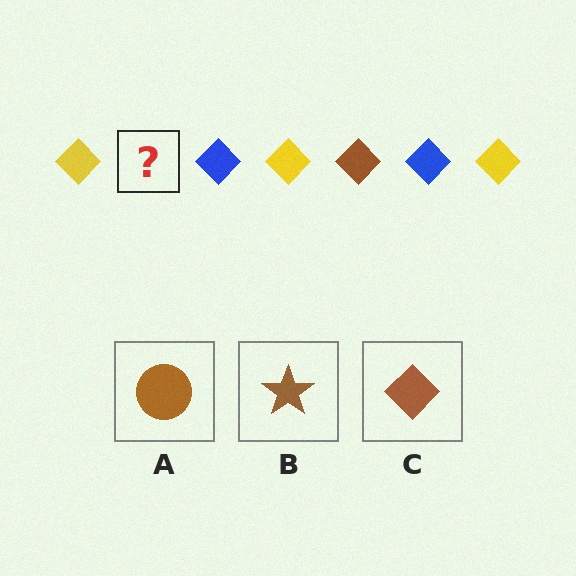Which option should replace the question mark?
Option C.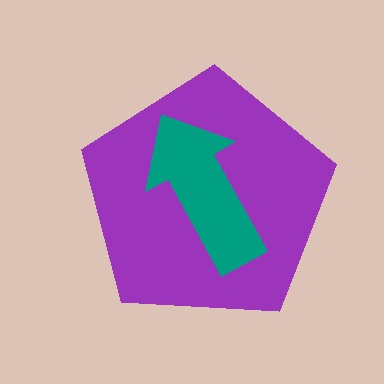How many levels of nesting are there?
2.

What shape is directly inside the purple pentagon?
The teal arrow.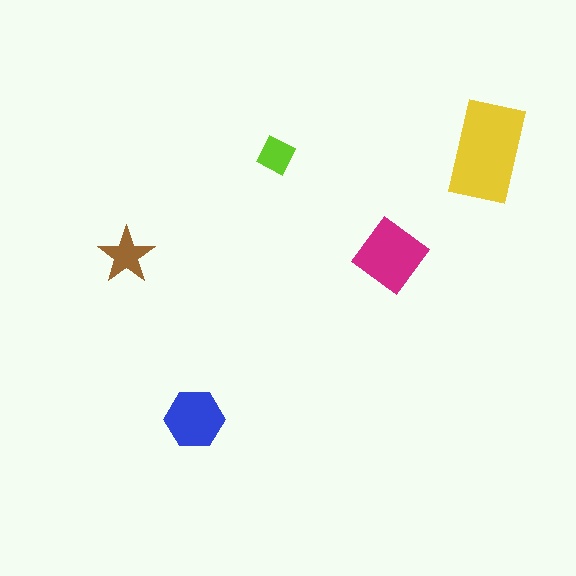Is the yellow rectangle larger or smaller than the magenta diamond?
Larger.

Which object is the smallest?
The lime diamond.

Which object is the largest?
The yellow rectangle.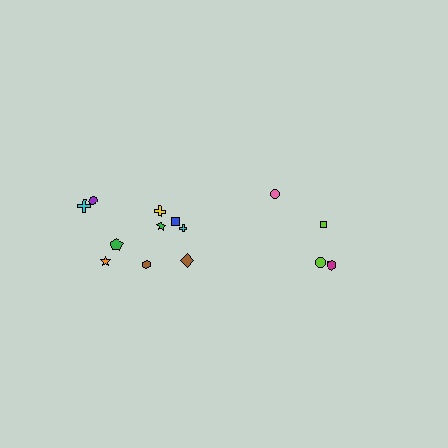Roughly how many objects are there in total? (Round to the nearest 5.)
Roughly 15 objects in total.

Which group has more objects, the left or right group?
The left group.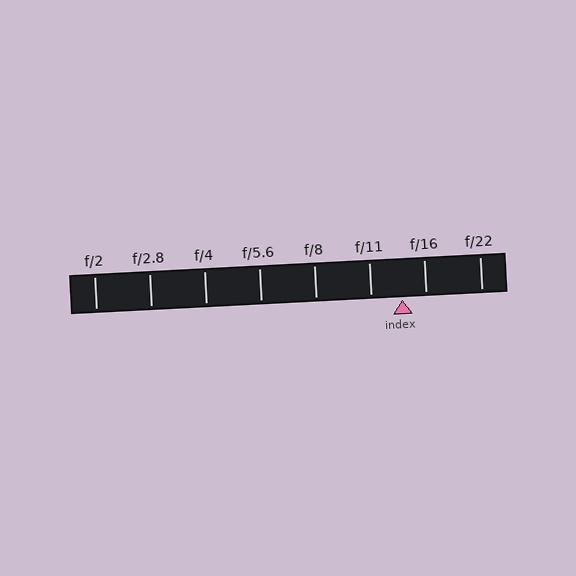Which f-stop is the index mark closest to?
The index mark is closest to f/16.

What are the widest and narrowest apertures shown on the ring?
The widest aperture shown is f/2 and the narrowest is f/22.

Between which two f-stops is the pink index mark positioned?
The index mark is between f/11 and f/16.